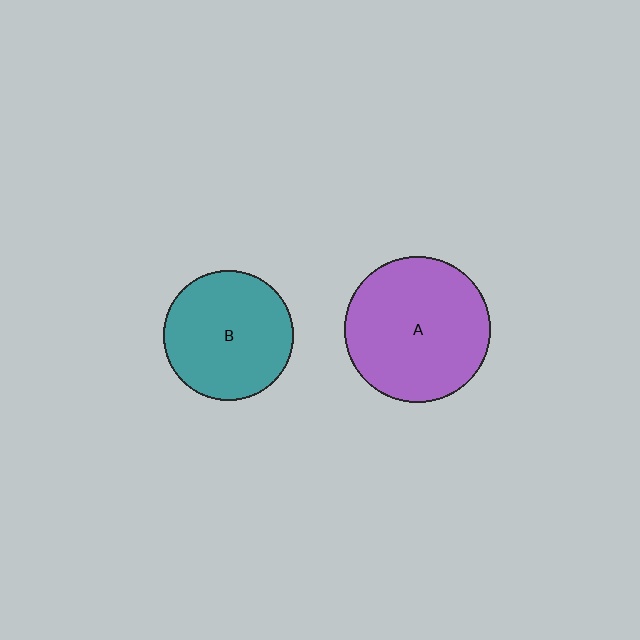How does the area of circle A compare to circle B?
Approximately 1.3 times.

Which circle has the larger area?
Circle A (purple).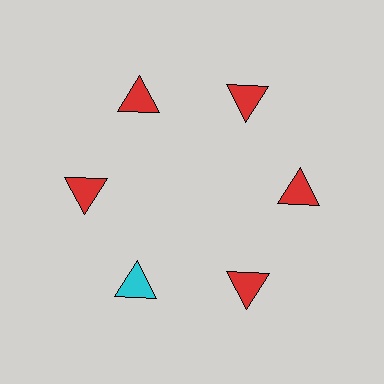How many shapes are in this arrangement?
There are 6 shapes arranged in a ring pattern.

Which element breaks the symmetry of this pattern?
The cyan triangle at roughly the 7 o'clock position breaks the symmetry. All other shapes are red triangles.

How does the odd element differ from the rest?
It has a different color: cyan instead of red.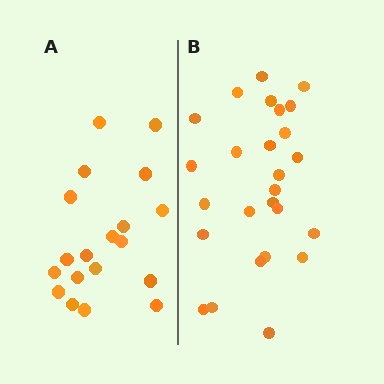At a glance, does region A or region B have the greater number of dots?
Region B (the right region) has more dots.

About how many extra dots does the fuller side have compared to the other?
Region B has roughly 8 or so more dots than region A.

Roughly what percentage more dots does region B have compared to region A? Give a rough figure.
About 35% more.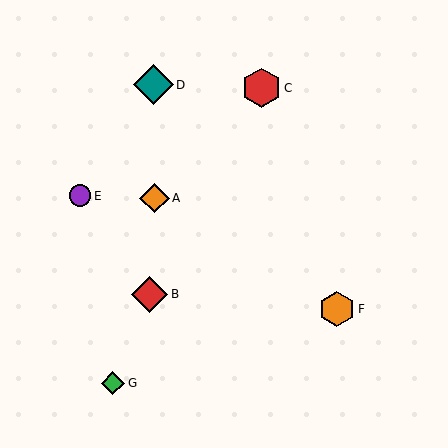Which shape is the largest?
The red hexagon (labeled C) is the largest.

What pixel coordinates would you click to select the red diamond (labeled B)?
Click at (150, 294) to select the red diamond B.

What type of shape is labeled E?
Shape E is a purple circle.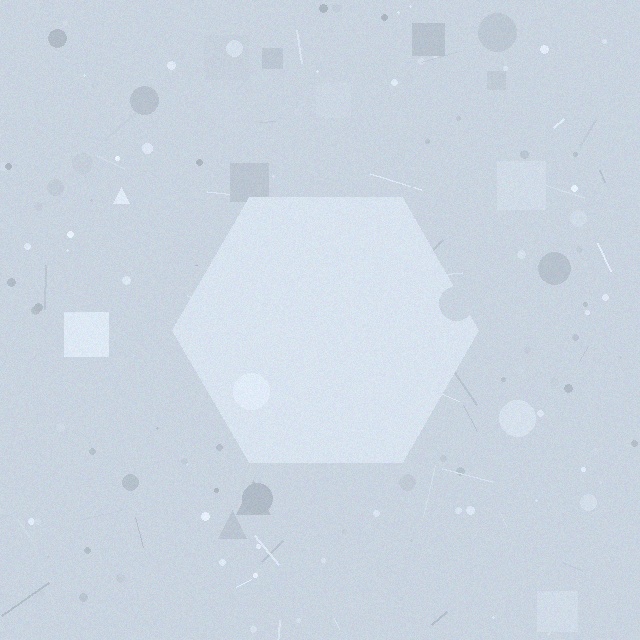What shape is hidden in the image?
A hexagon is hidden in the image.